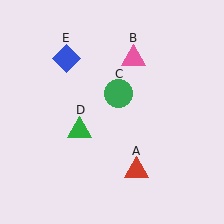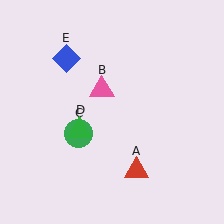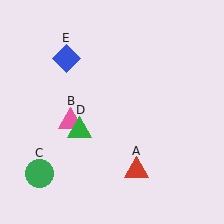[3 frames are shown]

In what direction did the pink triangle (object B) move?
The pink triangle (object B) moved down and to the left.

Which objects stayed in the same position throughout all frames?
Red triangle (object A) and green triangle (object D) and blue diamond (object E) remained stationary.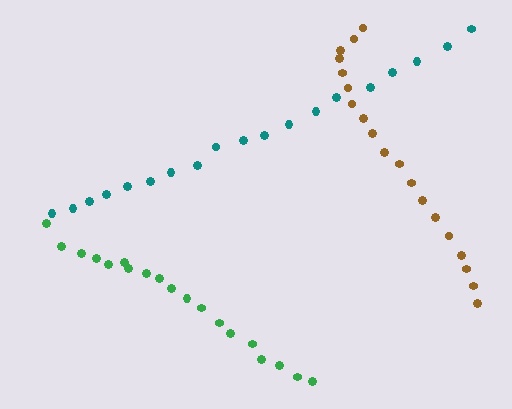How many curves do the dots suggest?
There are 3 distinct paths.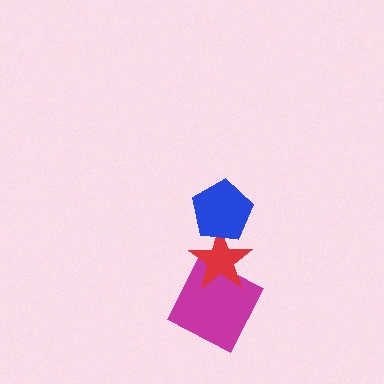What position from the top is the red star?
The red star is 2nd from the top.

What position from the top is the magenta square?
The magenta square is 3rd from the top.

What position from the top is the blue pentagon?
The blue pentagon is 1st from the top.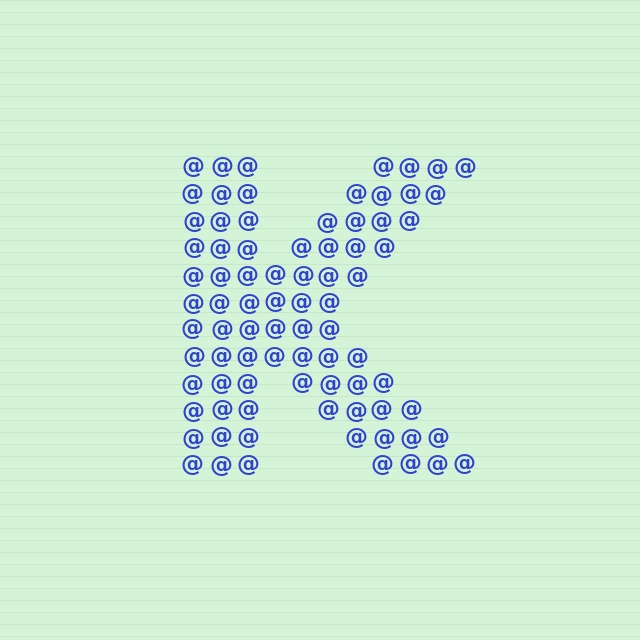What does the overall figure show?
The overall figure shows the letter K.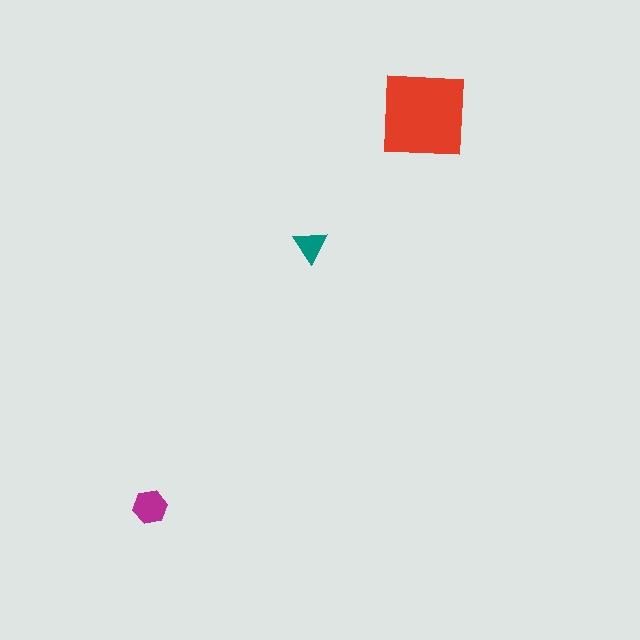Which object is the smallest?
The teal triangle.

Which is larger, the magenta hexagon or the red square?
The red square.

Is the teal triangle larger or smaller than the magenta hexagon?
Smaller.